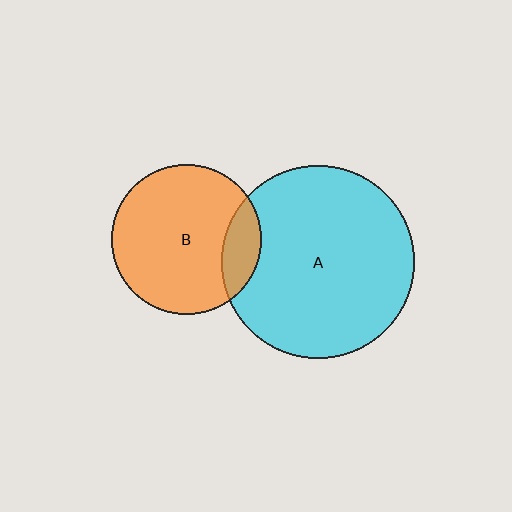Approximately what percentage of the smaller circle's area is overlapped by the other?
Approximately 15%.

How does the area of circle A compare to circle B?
Approximately 1.7 times.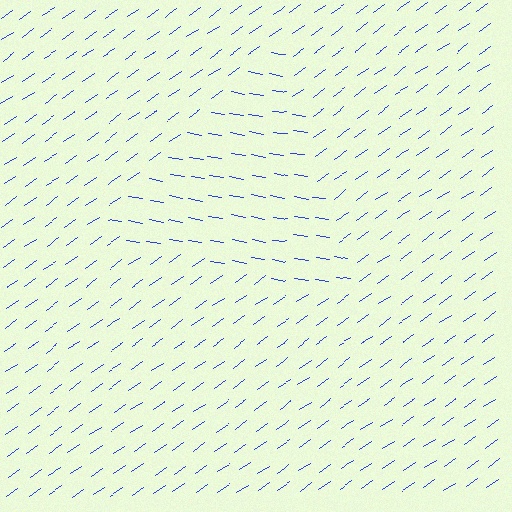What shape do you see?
I see a triangle.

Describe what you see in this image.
The image is filled with small blue line segments. A triangle region in the image has lines oriented differently from the surrounding lines, creating a visible texture boundary.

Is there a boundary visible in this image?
Yes, there is a texture boundary formed by a change in line orientation.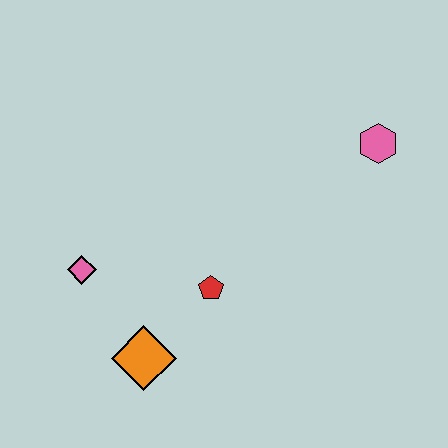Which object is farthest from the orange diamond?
The pink hexagon is farthest from the orange diamond.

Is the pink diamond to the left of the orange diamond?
Yes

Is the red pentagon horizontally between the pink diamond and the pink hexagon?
Yes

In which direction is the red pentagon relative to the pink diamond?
The red pentagon is to the right of the pink diamond.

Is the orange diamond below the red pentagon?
Yes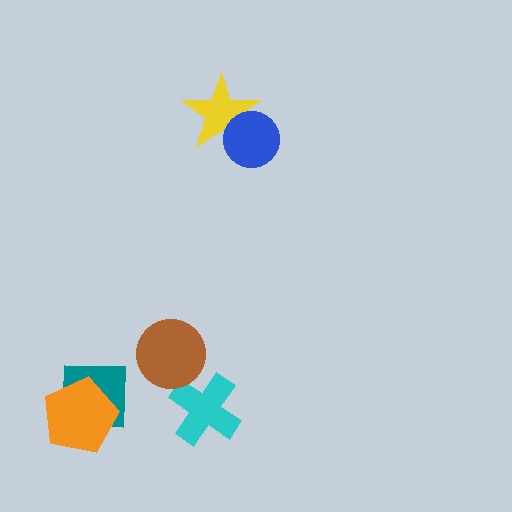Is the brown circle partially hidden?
No, no other shape covers it.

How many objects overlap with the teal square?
1 object overlaps with the teal square.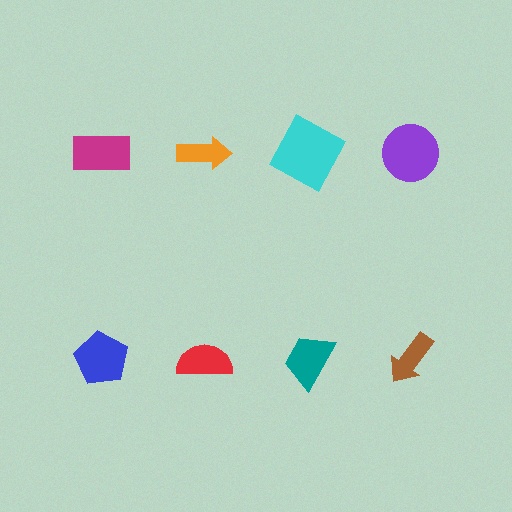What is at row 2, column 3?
A teal trapezoid.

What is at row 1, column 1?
A magenta rectangle.